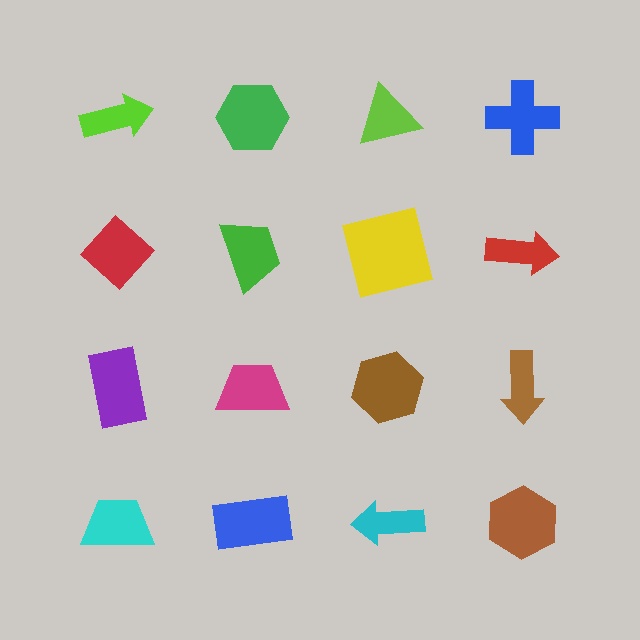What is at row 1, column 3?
A lime triangle.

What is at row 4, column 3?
A cyan arrow.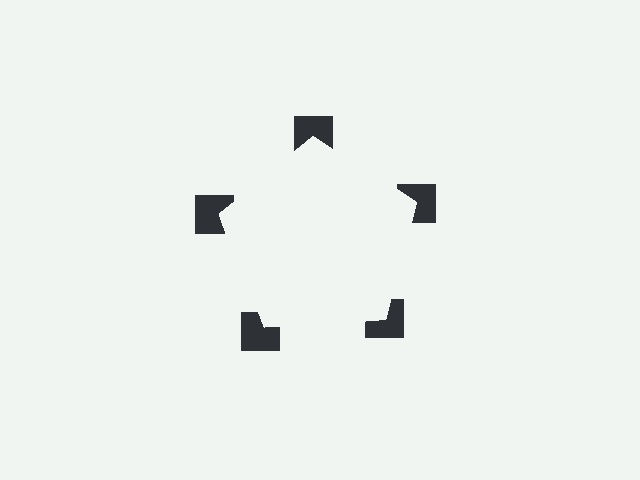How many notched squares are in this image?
There are 5 — one at each vertex of the illusory pentagon.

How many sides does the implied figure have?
5 sides.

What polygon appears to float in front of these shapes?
An illusory pentagon — its edges are inferred from the aligned wedge cuts in the notched squares, not physically drawn.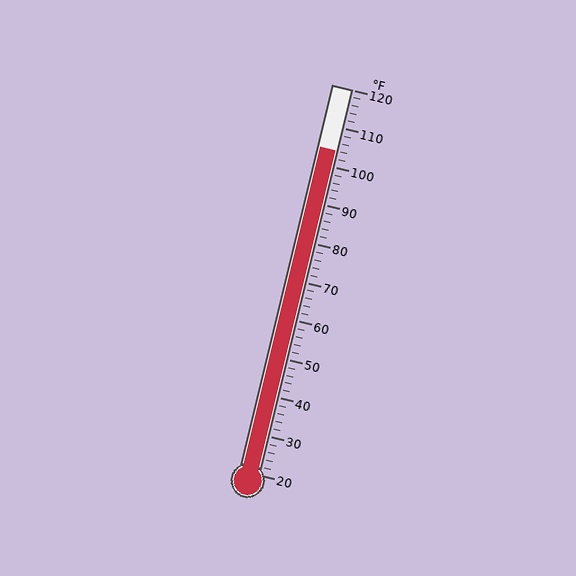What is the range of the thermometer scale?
The thermometer scale ranges from 20°F to 120°F.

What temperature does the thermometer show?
The thermometer shows approximately 104°F.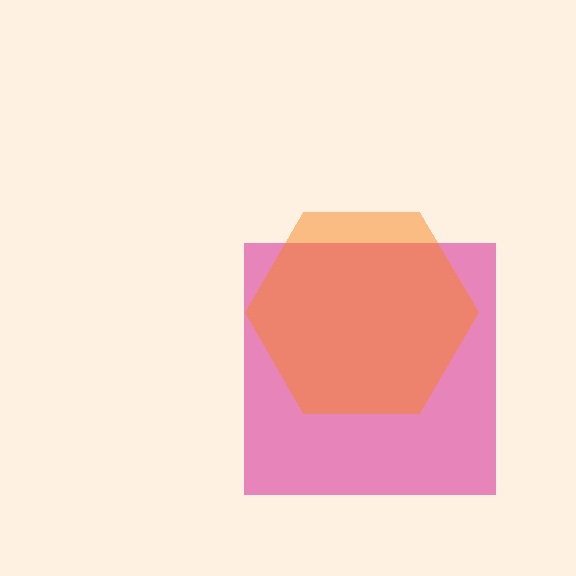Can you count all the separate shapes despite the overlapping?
Yes, there are 2 separate shapes.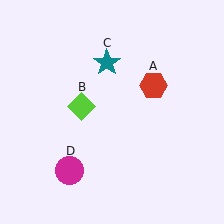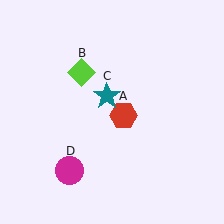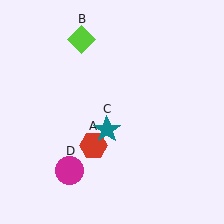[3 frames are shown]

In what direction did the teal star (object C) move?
The teal star (object C) moved down.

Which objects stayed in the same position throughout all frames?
Magenta circle (object D) remained stationary.